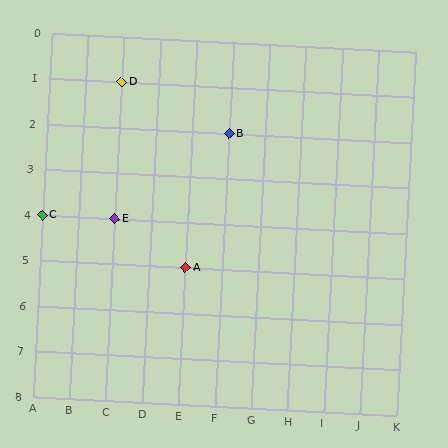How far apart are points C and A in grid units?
Points C and A are 4 columns and 1 row apart (about 4.1 grid units diagonally).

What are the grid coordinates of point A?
Point A is at grid coordinates (E, 5).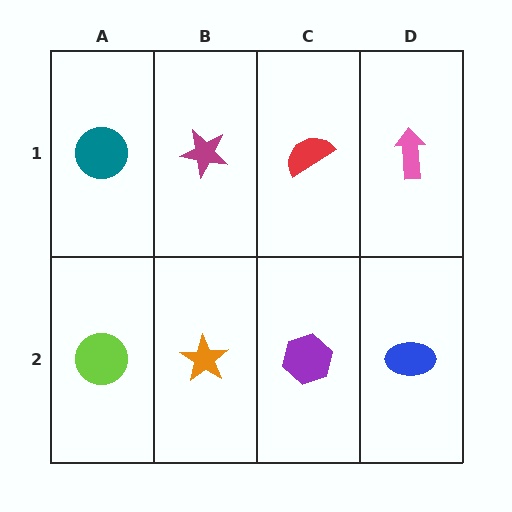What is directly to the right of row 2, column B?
A purple hexagon.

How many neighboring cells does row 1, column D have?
2.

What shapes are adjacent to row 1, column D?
A blue ellipse (row 2, column D), a red semicircle (row 1, column C).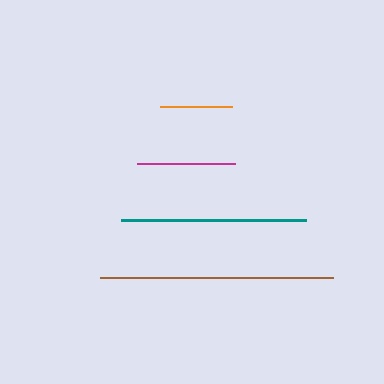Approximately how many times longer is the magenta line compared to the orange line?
The magenta line is approximately 1.4 times the length of the orange line.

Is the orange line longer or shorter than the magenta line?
The magenta line is longer than the orange line.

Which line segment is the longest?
The brown line is the longest at approximately 234 pixels.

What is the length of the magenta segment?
The magenta segment is approximately 99 pixels long.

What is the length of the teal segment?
The teal segment is approximately 185 pixels long.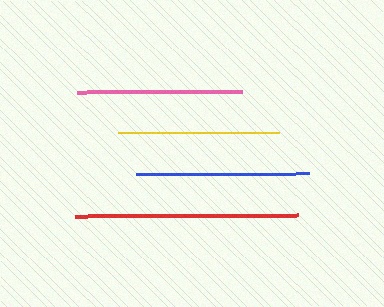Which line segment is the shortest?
The yellow line is the shortest at approximately 161 pixels.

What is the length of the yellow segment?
The yellow segment is approximately 161 pixels long.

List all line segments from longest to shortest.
From longest to shortest: red, blue, pink, yellow.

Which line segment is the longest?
The red line is the longest at approximately 223 pixels.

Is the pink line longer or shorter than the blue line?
The blue line is longer than the pink line.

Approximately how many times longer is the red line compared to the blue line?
The red line is approximately 1.3 times the length of the blue line.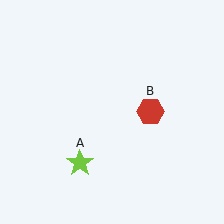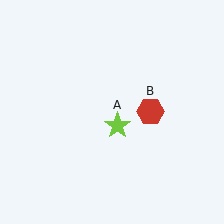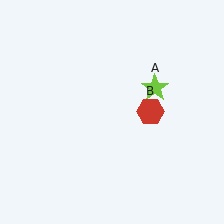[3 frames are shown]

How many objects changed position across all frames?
1 object changed position: lime star (object A).